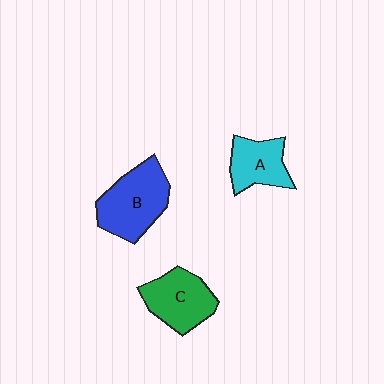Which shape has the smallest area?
Shape A (cyan).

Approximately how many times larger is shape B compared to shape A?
Approximately 1.5 times.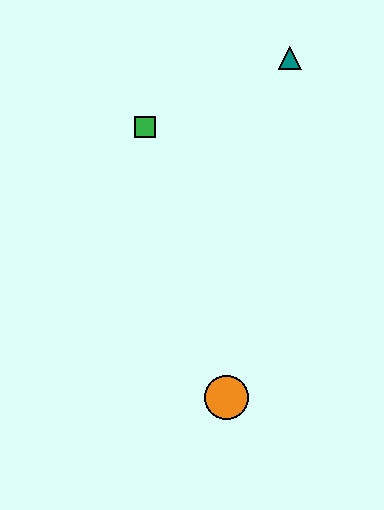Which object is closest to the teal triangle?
The green square is closest to the teal triangle.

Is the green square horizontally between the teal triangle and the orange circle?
No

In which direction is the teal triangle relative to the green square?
The teal triangle is to the right of the green square.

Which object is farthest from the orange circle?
The teal triangle is farthest from the orange circle.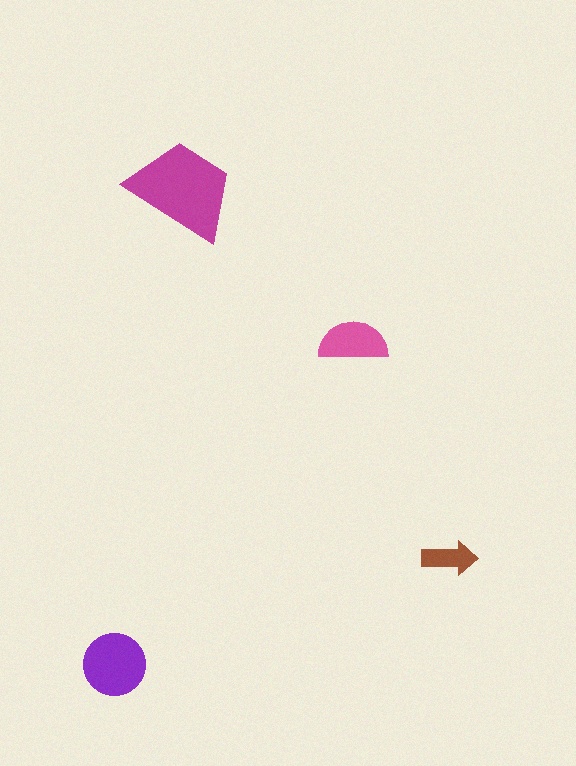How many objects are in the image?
There are 4 objects in the image.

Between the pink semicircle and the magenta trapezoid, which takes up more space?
The magenta trapezoid.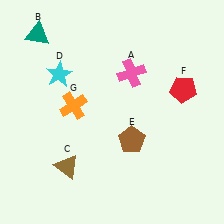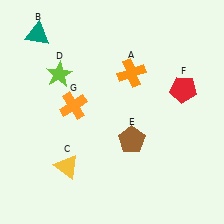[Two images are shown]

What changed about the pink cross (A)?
In Image 1, A is pink. In Image 2, it changed to orange.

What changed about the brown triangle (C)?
In Image 1, C is brown. In Image 2, it changed to yellow.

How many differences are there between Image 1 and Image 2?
There are 3 differences between the two images.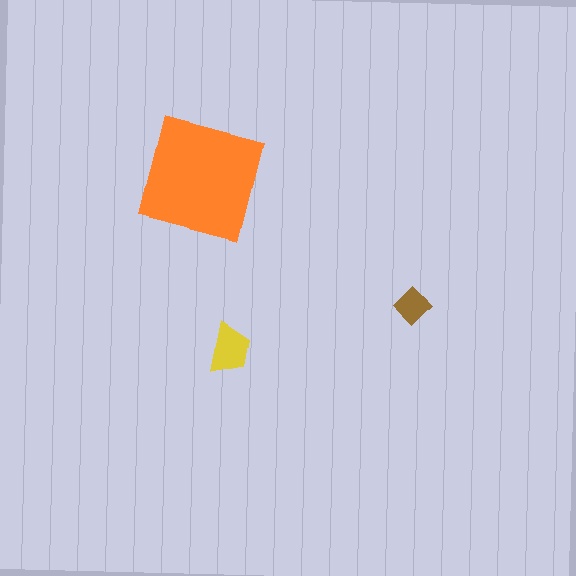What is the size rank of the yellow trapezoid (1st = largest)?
2nd.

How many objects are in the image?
There are 3 objects in the image.